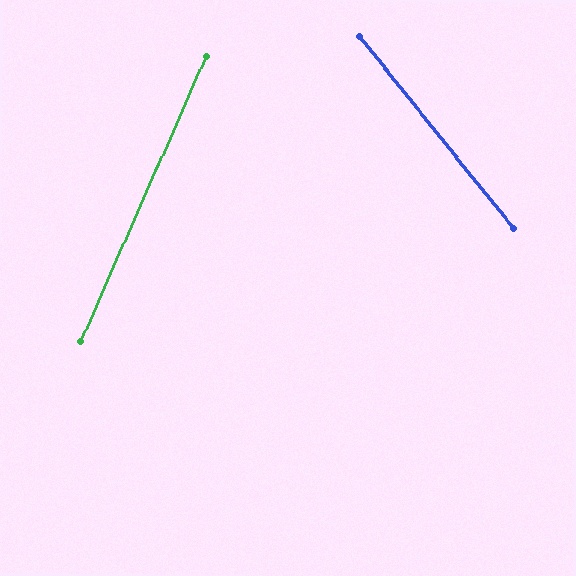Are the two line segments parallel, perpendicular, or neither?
Neither parallel nor perpendicular — they differ by about 63°.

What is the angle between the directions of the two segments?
Approximately 63 degrees.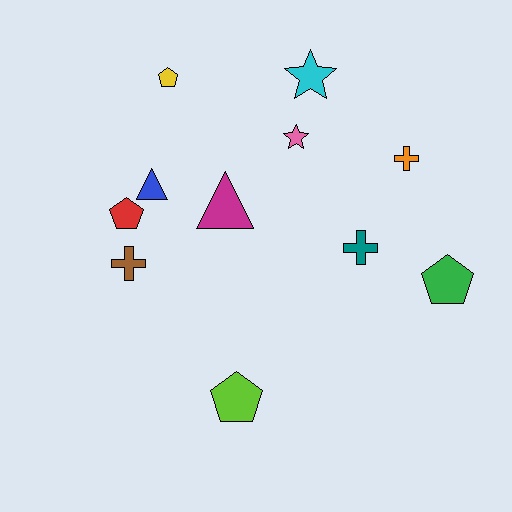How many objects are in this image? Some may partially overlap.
There are 11 objects.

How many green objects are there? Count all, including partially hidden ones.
There is 1 green object.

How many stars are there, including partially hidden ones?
There are 2 stars.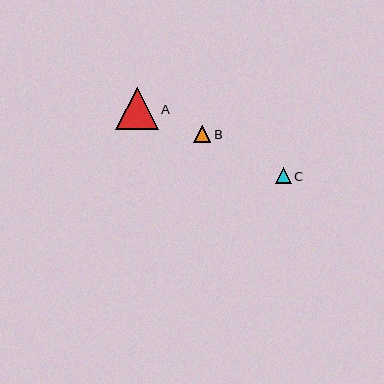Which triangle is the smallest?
Triangle C is the smallest with a size of approximately 16 pixels.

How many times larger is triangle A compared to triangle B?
Triangle A is approximately 2.4 times the size of triangle B.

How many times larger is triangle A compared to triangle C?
Triangle A is approximately 2.6 times the size of triangle C.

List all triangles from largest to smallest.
From largest to smallest: A, B, C.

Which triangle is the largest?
Triangle A is the largest with a size of approximately 42 pixels.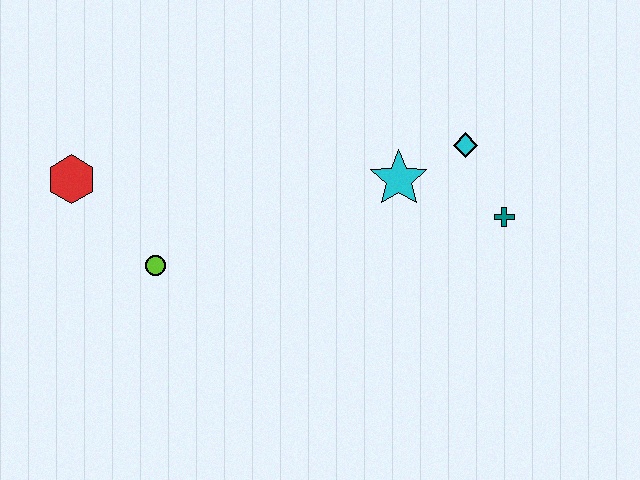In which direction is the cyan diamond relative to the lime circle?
The cyan diamond is to the right of the lime circle.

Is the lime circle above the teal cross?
No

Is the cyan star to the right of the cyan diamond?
No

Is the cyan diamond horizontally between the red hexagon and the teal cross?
Yes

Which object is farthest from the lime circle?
The teal cross is farthest from the lime circle.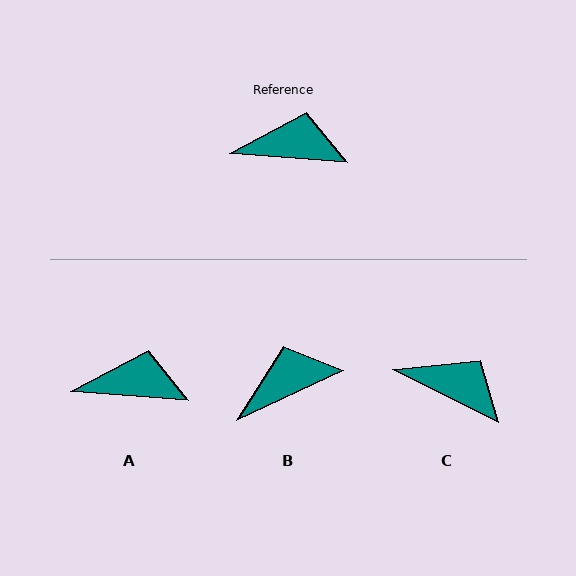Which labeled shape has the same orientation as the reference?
A.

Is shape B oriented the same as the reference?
No, it is off by about 29 degrees.